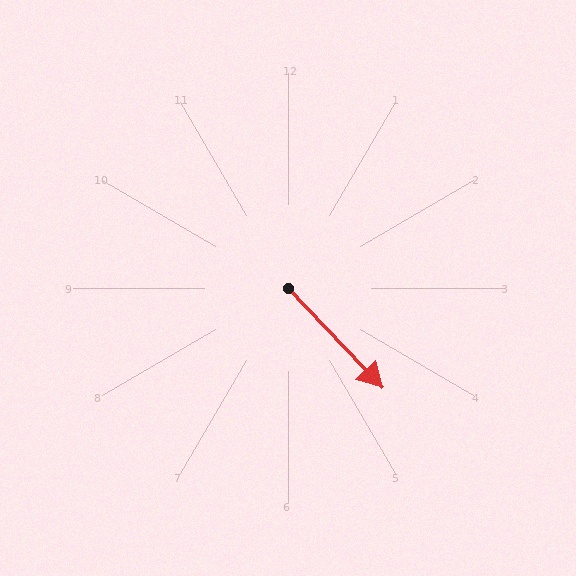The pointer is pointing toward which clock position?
Roughly 5 o'clock.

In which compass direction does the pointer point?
Southeast.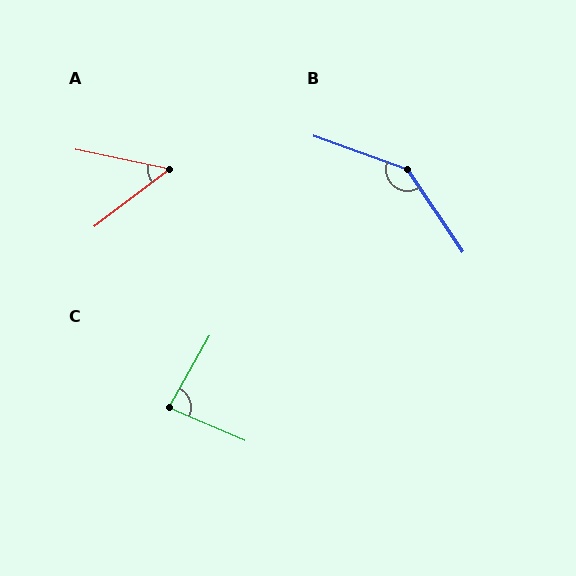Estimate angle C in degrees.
Approximately 84 degrees.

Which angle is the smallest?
A, at approximately 50 degrees.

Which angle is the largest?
B, at approximately 144 degrees.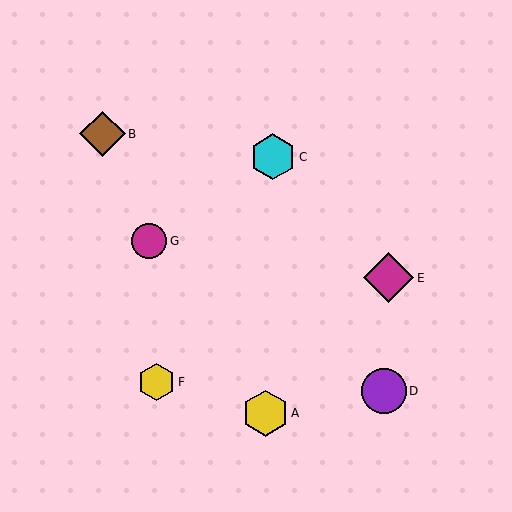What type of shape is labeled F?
Shape F is a yellow hexagon.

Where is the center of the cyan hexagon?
The center of the cyan hexagon is at (273, 157).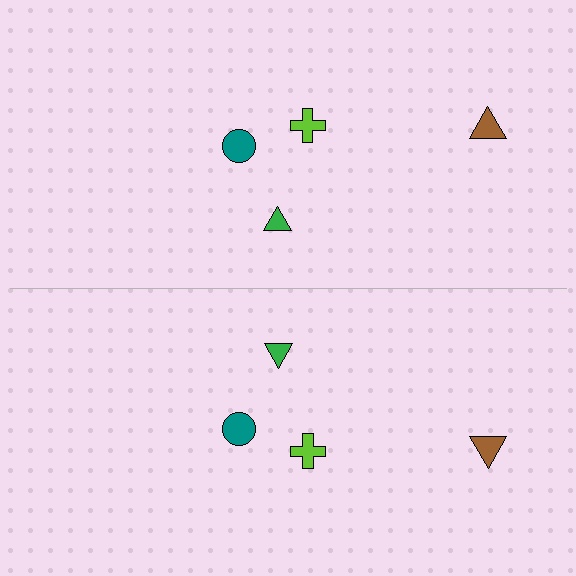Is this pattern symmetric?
Yes, this pattern has bilateral (reflection) symmetry.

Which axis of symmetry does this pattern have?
The pattern has a horizontal axis of symmetry running through the center of the image.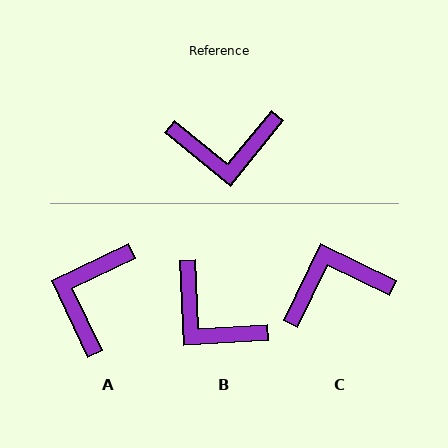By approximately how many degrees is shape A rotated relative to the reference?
Approximately 116 degrees clockwise.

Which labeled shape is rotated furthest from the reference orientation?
C, about 167 degrees away.